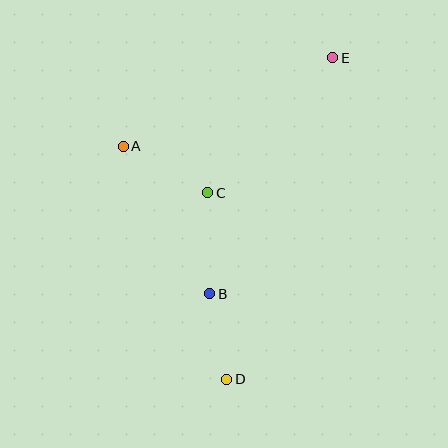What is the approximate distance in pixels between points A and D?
The distance between A and D is approximately 255 pixels.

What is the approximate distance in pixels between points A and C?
The distance between A and C is approximately 97 pixels.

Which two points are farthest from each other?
Points D and E are farthest from each other.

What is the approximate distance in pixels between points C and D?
The distance between C and D is approximately 187 pixels.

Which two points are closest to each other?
Points B and D are closest to each other.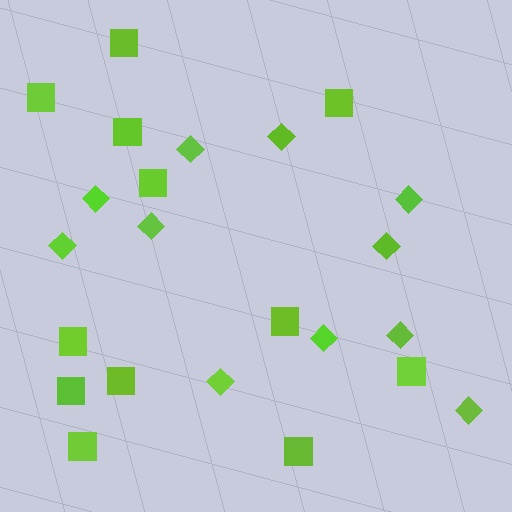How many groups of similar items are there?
There are 2 groups: one group of diamonds (11) and one group of squares (12).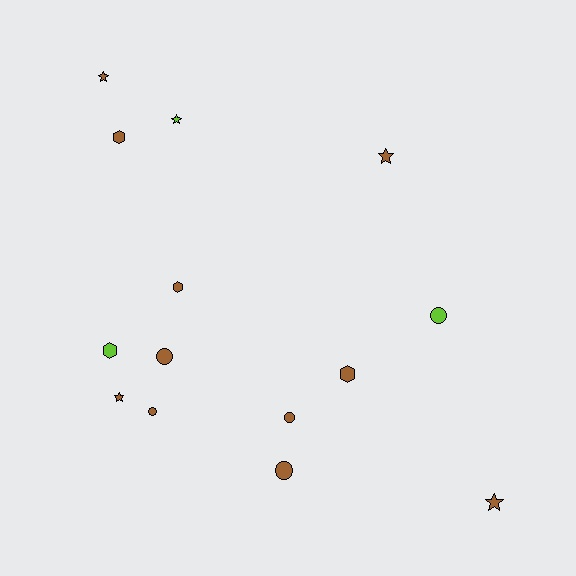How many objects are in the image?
There are 14 objects.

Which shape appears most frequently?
Circle, with 5 objects.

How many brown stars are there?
There are 4 brown stars.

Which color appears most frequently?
Brown, with 11 objects.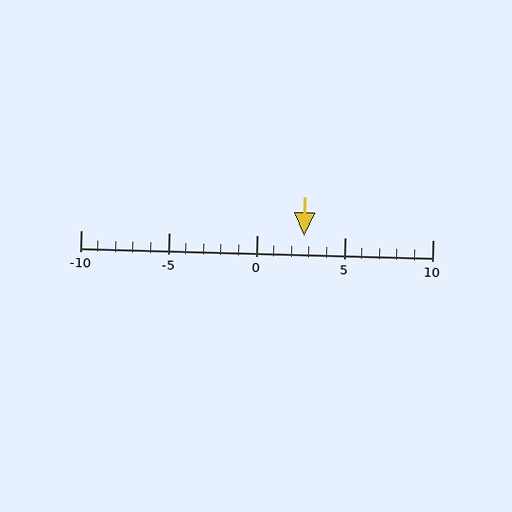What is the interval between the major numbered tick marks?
The major tick marks are spaced 5 units apart.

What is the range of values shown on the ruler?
The ruler shows values from -10 to 10.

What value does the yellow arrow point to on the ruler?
The yellow arrow points to approximately 3.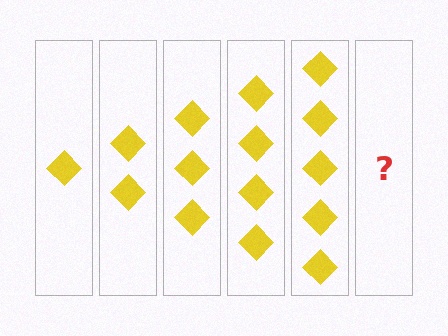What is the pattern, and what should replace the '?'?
The pattern is that each step adds one more diamond. The '?' should be 6 diamonds.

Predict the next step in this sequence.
The next step is 6 diamonds.